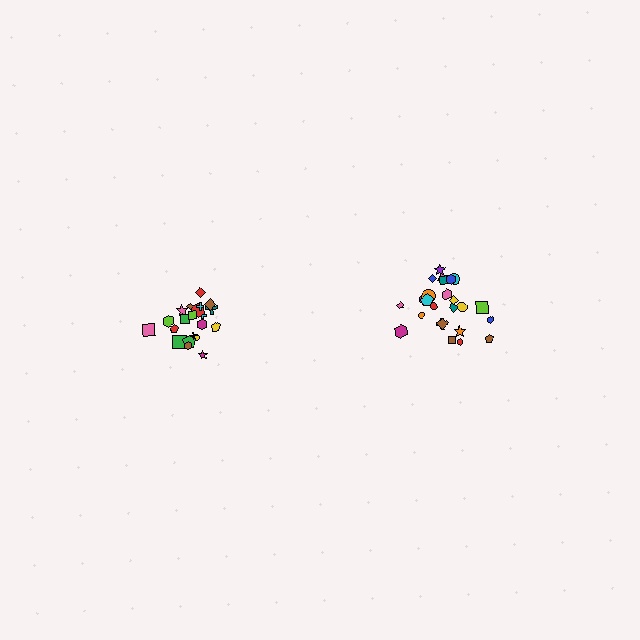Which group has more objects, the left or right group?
The right group.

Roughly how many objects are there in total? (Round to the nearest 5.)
Roughly 45 objects in total.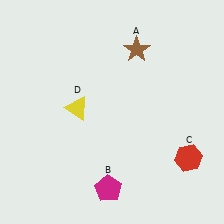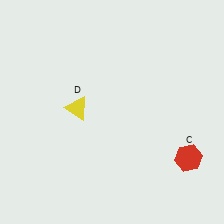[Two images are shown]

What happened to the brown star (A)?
The brown star (A) was removed in Image 2. It was in the top-right area of Image 1.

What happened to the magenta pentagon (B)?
The magenta pentagon (B) was removed in Image 2. It was in the bottom-left area of Image 1.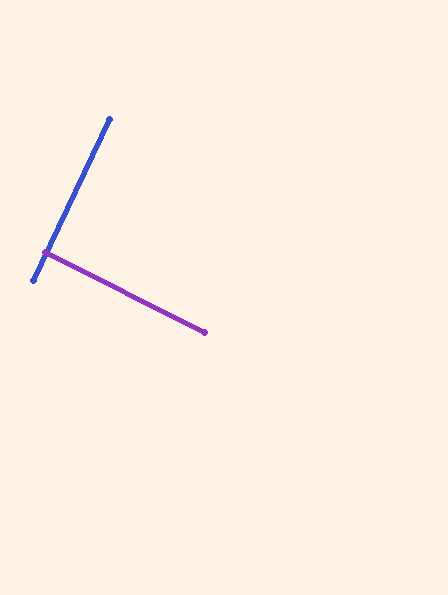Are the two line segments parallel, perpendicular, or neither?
Perpendicular — they meet at approximately 89°.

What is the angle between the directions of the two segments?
Approximately 89 degrees.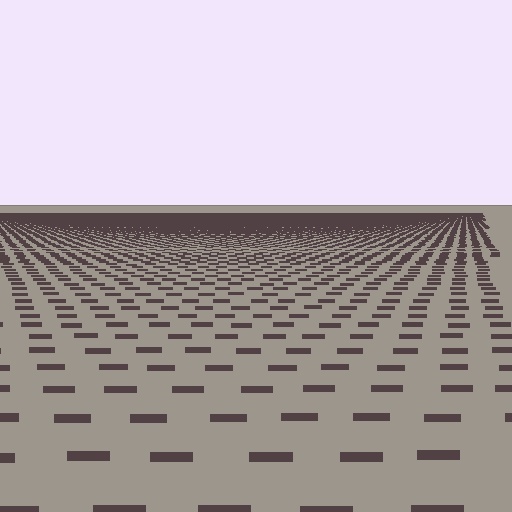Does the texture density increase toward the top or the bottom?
Density increases toward the top.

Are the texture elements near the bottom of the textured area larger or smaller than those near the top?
Larger. Near the bottom, elements are closer to the viewer and appear at a bigger on-screen size.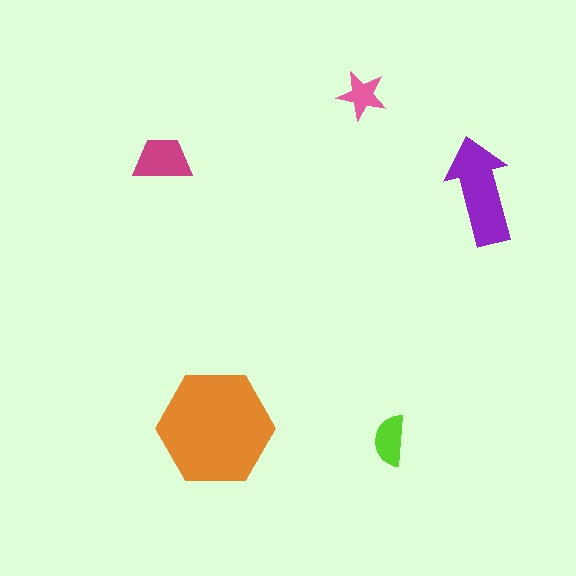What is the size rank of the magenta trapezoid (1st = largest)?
3rd.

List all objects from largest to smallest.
The orange hexagon, the purple arrow, the magenta trapezoid, the lime semicircle, the pink star.